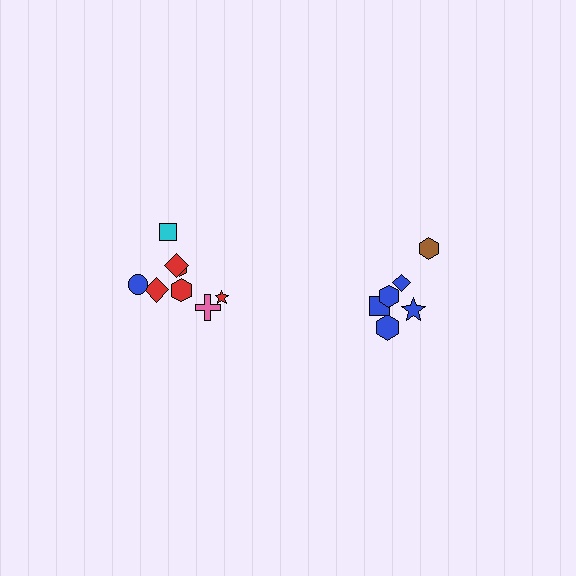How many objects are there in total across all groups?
There are 14 objects.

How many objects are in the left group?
There are 8 objects.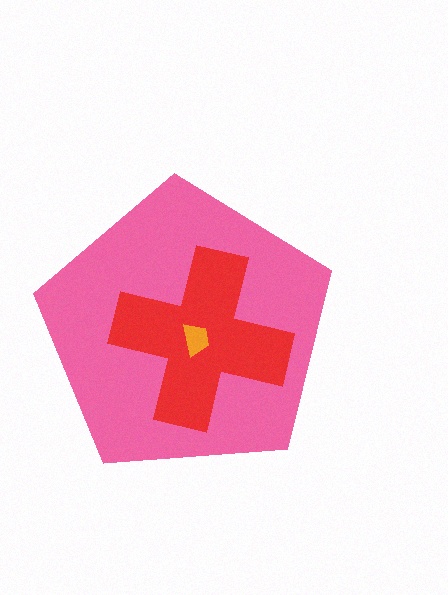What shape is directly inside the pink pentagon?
The red cross.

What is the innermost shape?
The orange trapezoid.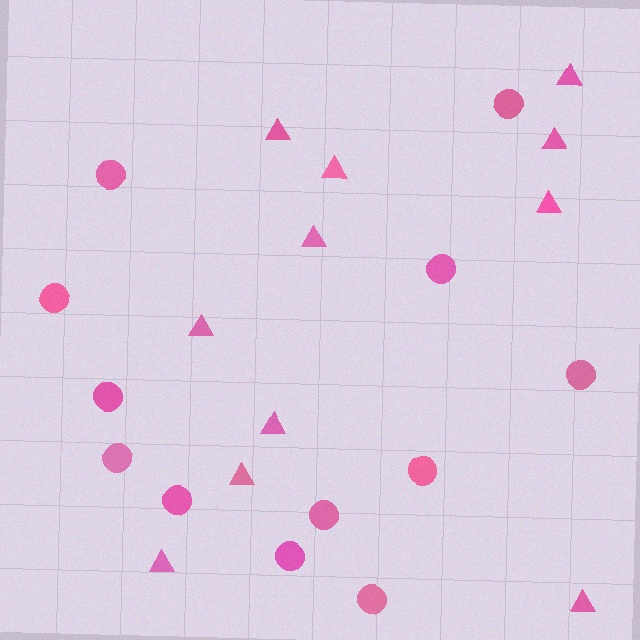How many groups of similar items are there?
There are 2 groups: one group of circles (12) and one group of triangles (11).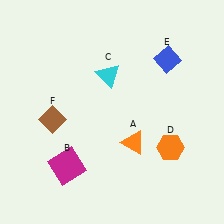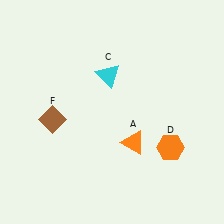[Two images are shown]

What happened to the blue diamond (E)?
The blue diamond (E) was removed in Image 2. It was in the top-right area of Image 1.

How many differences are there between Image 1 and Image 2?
There are 2 differences between the two images.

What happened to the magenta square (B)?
The magenta square (B) was removed in Image 2. It was in the bottom-left area of Image 1.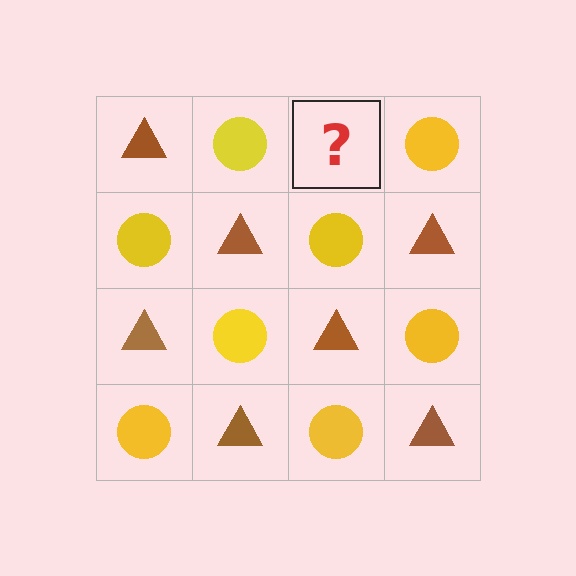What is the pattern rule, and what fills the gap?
The rule is that it alternates brown triangle and yellow circle in a checkerboard pattern. The gap should be filled with a brown triangle.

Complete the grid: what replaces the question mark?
The question mark should be replaced with a brown triangle.